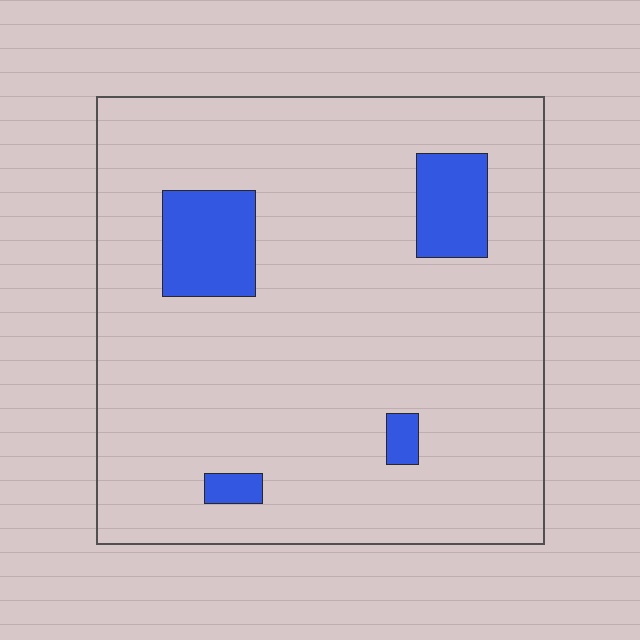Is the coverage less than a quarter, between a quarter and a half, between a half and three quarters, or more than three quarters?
Less than a quarter.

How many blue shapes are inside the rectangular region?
4.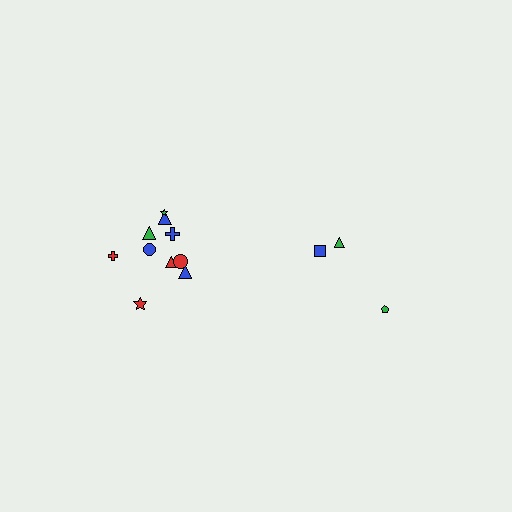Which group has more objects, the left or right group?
The left group.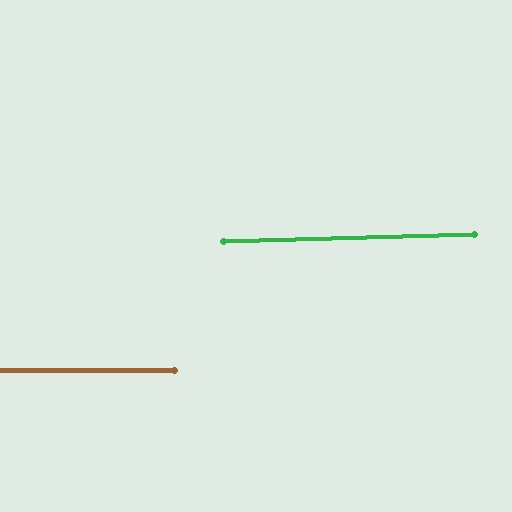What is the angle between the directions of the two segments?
Approximately 1 degree.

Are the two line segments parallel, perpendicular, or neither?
Parallel — their directions differ by only 1.5°.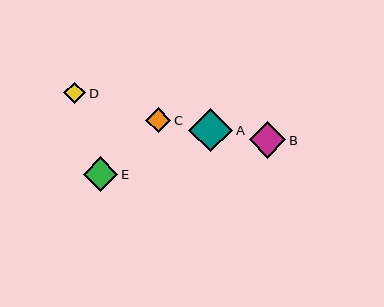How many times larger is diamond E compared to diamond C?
Diamond E is approximately 1.4 times the size of diamond C.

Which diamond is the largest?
Diamond A is the largest with a size of approximately 44 pixels.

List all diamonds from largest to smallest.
From largest to smallest: A, B, E, C, D.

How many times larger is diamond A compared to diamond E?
Diamond A is approximately 1.3 times the size of diamond E.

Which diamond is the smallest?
Diamond D is the smallest with a size of approximately 22 pixels.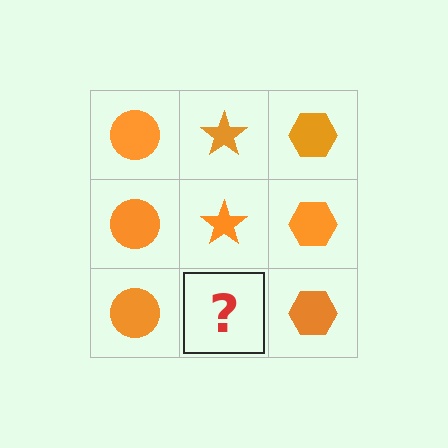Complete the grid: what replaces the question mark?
The question mark should be replaced with an orange star.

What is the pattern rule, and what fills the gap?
The rule is that each column has a consistent shape. The gap should be filled with an orange star.